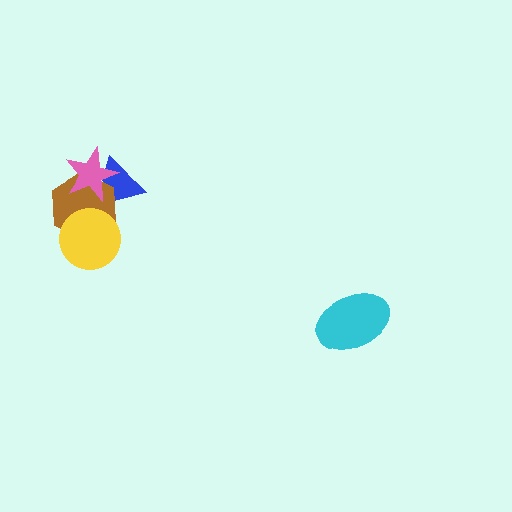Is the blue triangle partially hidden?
Yes, it is partially covered by another shape.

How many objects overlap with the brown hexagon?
3 objects overlap with the brown hexagon.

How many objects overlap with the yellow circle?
1 object overlaps with the yellow circle.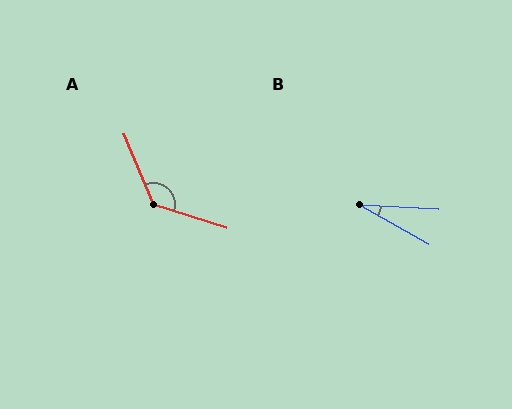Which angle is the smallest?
B, at approximately 26 degrees.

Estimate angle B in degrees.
Approximately 26 degrees.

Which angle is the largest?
A, at approximately 130 degrees.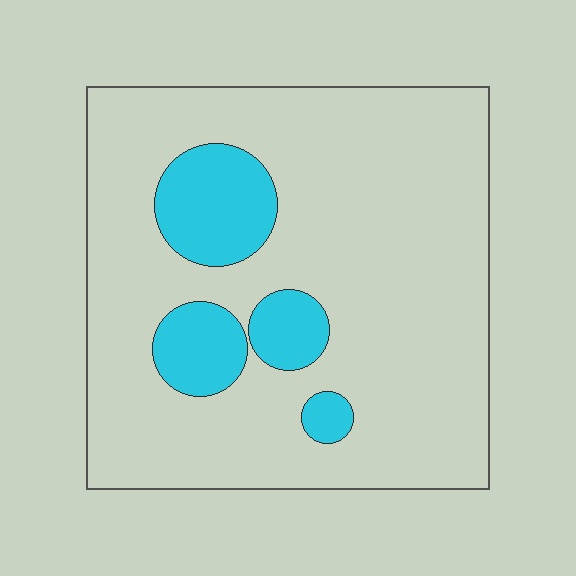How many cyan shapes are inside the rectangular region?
4.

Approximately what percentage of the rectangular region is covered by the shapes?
Approximately 15%.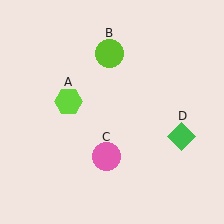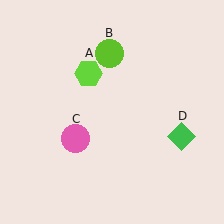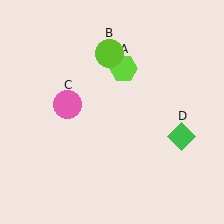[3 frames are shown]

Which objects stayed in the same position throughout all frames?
Lime circle (object B) and green diamond (object D) remained stationary.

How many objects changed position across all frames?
2 objects changed position: lime hexagon (object A), pink circle (object C).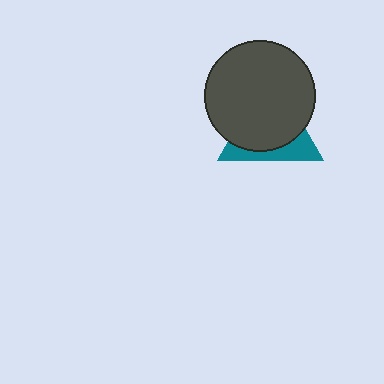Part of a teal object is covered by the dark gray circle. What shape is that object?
It is a triangle.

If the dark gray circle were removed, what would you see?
You would see the complete teal triangle.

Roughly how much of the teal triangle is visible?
A small part of it is visible (roughly 32%).